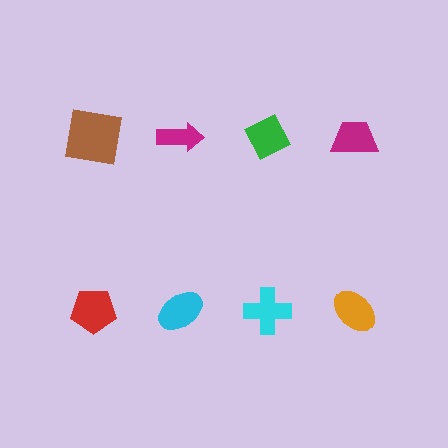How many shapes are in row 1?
4 shapes.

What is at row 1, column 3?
A green diamond.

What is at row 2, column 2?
A cyan ellipse.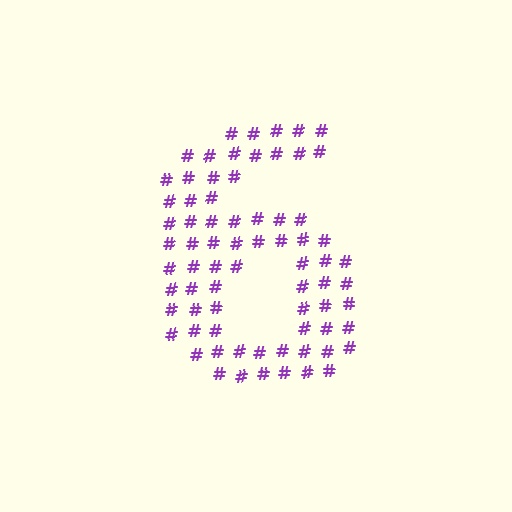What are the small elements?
The small elements are hash symbols.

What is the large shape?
The large shape is the digit 6.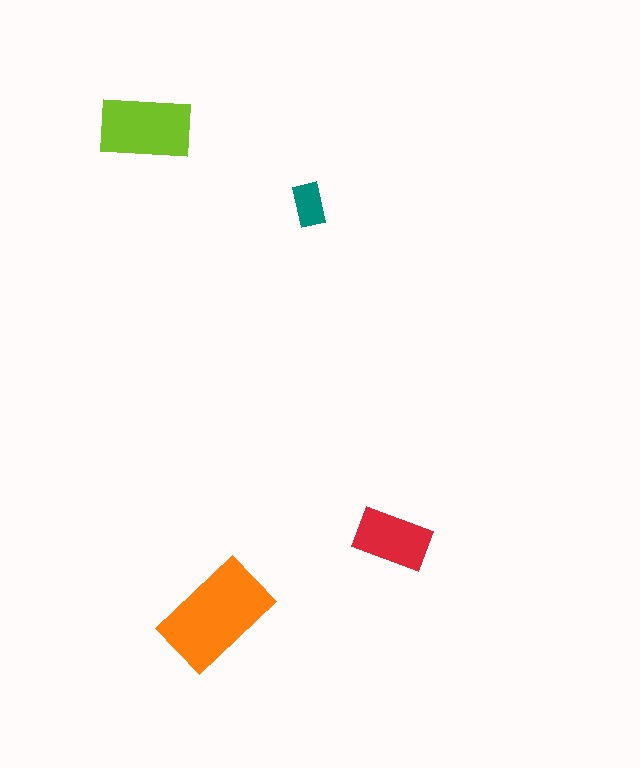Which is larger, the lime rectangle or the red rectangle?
The lime one.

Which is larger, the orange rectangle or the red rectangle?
The orange one.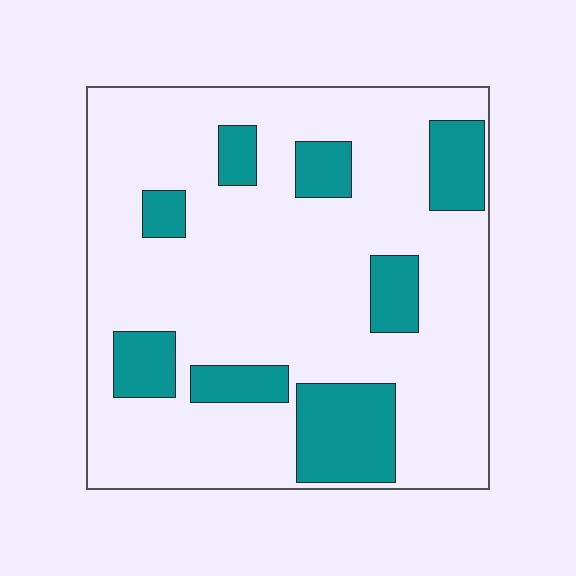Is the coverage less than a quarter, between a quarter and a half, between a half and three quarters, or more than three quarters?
Less than a quarter.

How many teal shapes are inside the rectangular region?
8.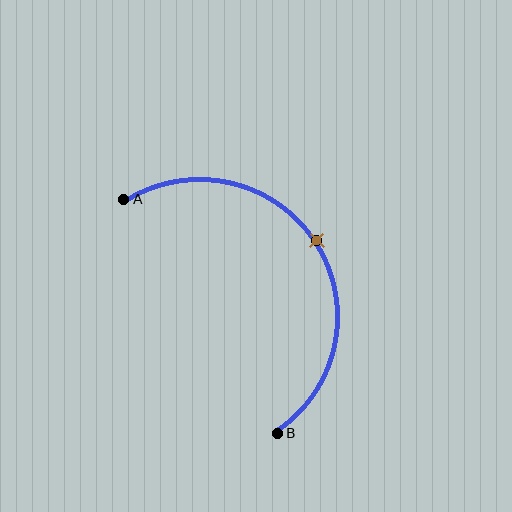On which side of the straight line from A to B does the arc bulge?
The arc bulges to the right of the straight line connecting A and B.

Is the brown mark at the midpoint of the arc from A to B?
Yes. The brown mark lies on the arc at equal arc-length from both A and B — it is the arc midpoint.